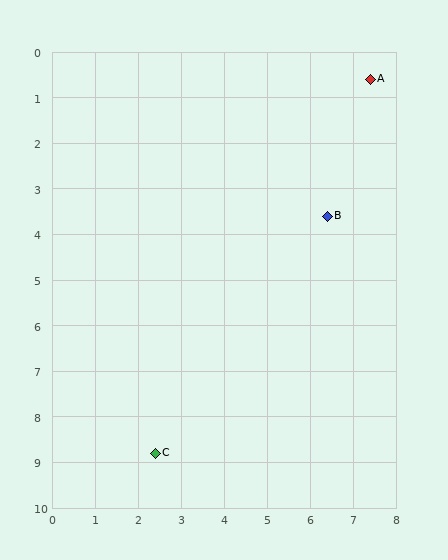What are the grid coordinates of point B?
Point B is at approximately (6.4, 3.6).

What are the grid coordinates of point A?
Point A is at approximately (7.4, 0.6).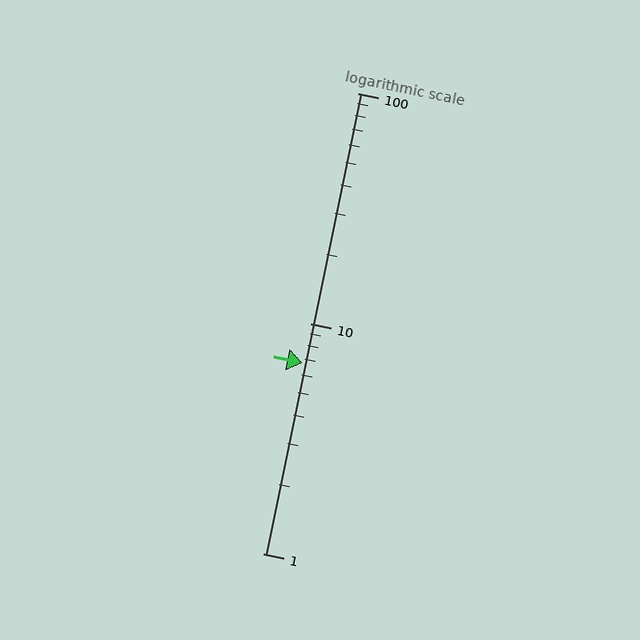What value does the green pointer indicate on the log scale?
The pointer indicates approximately 6.7.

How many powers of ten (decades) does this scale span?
The scale spans 2 decades, from 1 to 100.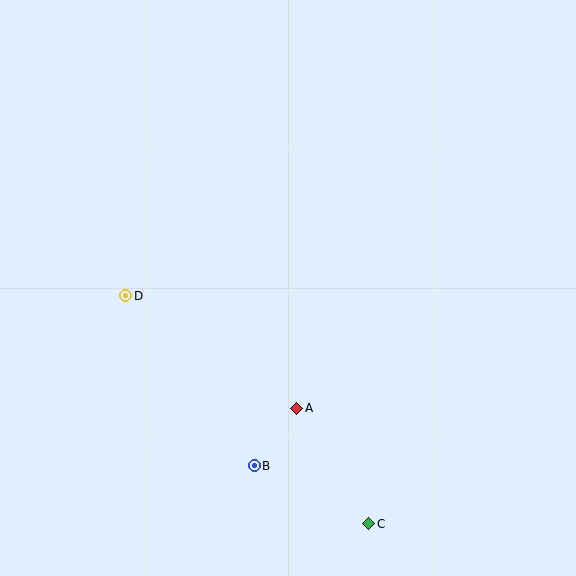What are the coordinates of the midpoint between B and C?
The midpoint between B and C is at (312, 495).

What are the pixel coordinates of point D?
Point D is at (126, 296).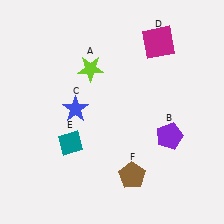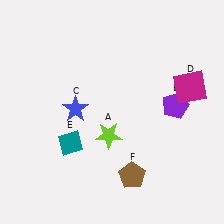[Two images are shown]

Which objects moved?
The objects that moved are: the lime star (A), the purple pentagon (B), the magenta square (D).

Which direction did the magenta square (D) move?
The magenta square (D) moved down.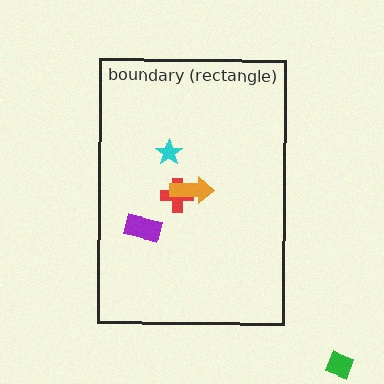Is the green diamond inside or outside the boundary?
Outside.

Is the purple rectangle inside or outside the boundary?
Inside.